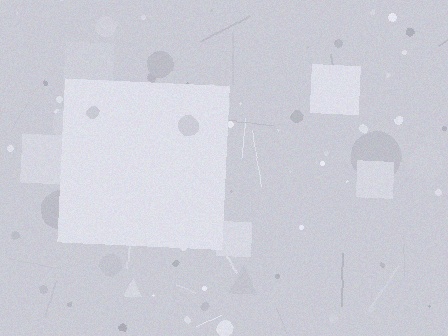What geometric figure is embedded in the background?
A square is embedded in the background.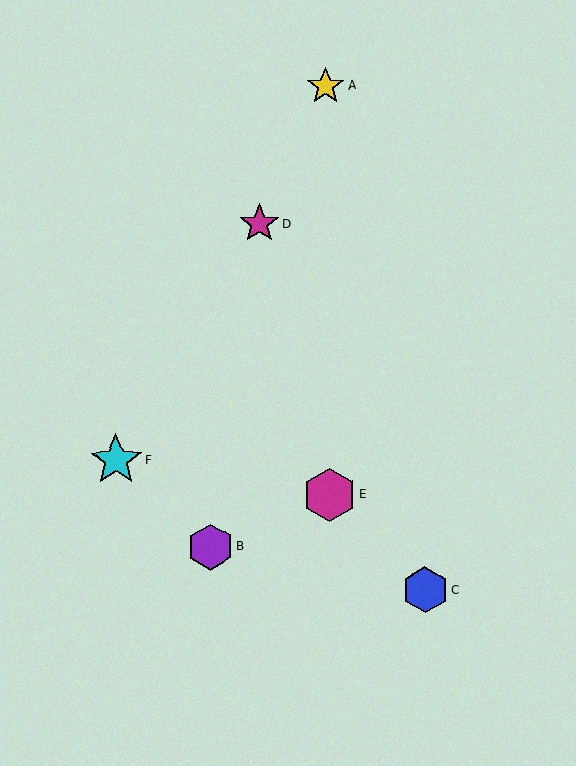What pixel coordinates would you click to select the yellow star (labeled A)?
Click at (325, 86) to select the yellow star A.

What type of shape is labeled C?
Shape C is a blue hexagon.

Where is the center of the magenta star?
The center of the magenta star is at (259, 224).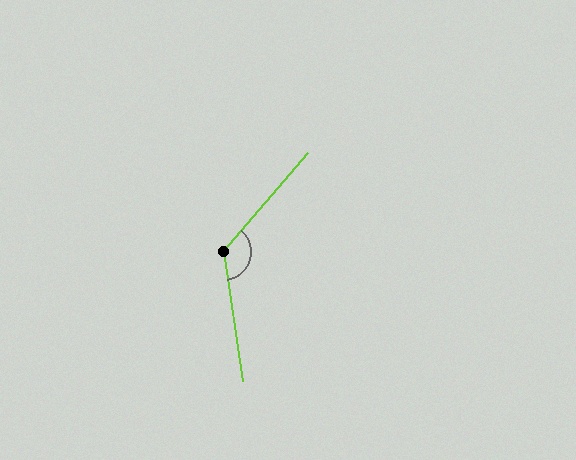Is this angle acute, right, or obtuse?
It is obtuse.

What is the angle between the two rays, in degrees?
Approximately 131 degrees.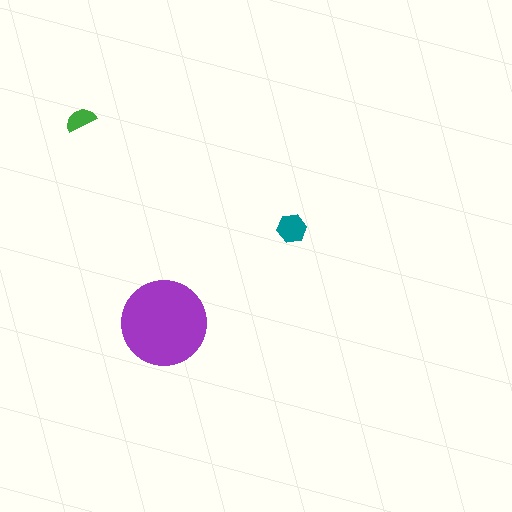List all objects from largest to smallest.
The purple circle, the teal hexagon, the green semicircle.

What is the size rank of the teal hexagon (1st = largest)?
2nd.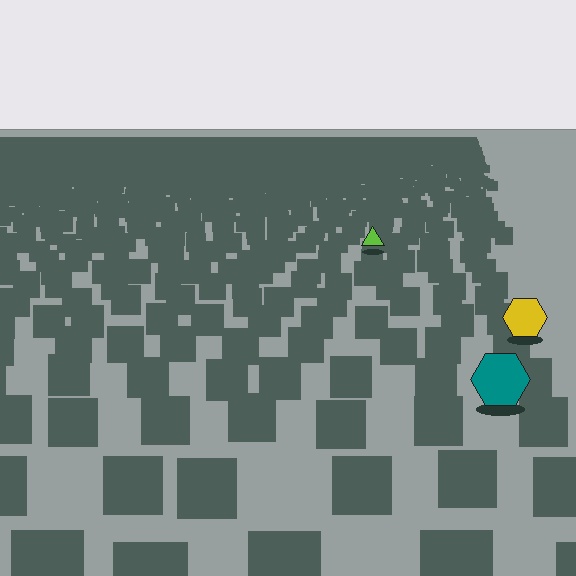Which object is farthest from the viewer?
The lime triangle is farthest from the viewer. It appears smaller and the ground texture around it is denser.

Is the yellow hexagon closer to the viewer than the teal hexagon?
No. The teal hexagon is closer — you can tell from the texture gradient: the ground texture is coarser near it.